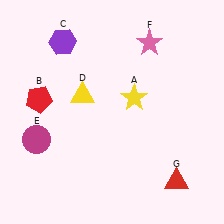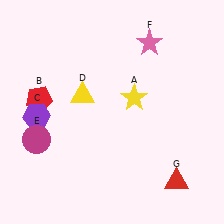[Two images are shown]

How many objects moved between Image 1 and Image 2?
1 object moved between the two images.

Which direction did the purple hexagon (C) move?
The purple hexagon (C) moved down.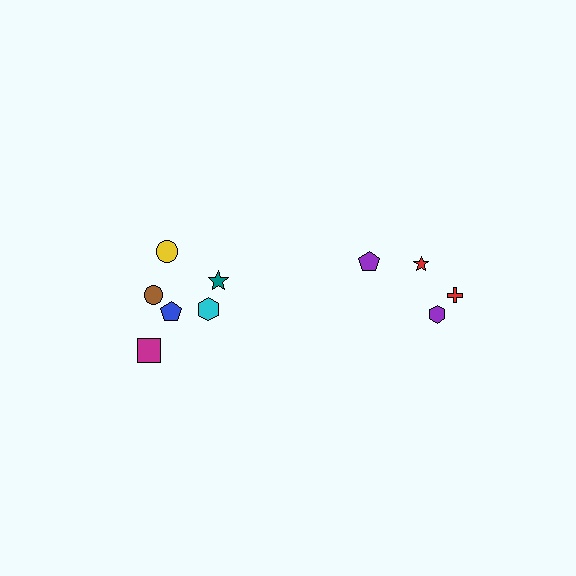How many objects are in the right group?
There are 4 objects.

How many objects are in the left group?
There are 6 objects.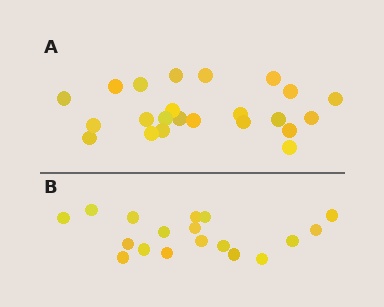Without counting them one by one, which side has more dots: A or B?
Region A (the top region) has more dots.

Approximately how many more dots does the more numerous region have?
Region A has about 5 more dots than region B.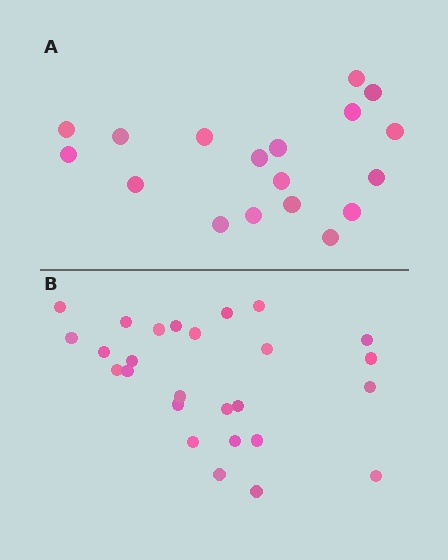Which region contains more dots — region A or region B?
Region B (the bottom region) has more dots.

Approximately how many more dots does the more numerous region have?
Region B has roughly 8 or so more dots than region A.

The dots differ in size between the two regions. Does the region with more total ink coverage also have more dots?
No. Region A has more total ink coverage because its dots are larger, but region B actually contains more individual dots. Total area can be misleading — the number of items is what matters here.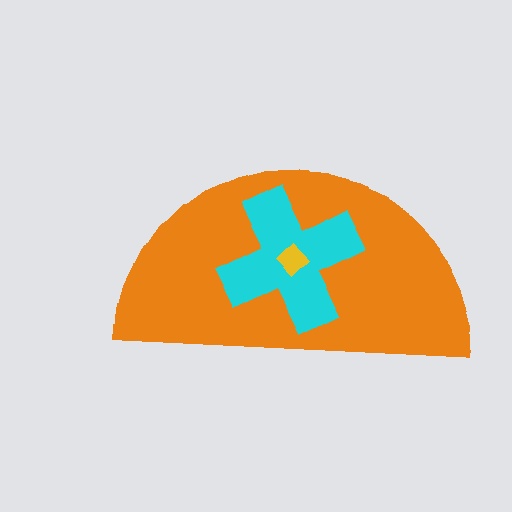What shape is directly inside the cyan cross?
The yellow diamond.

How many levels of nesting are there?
3.